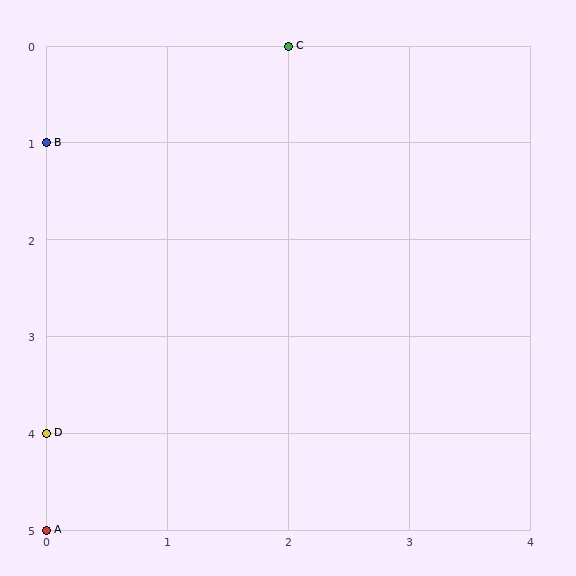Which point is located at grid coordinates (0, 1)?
Point B is at (0, 1).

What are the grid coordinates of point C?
Point C is at grid coordinates (2, 0).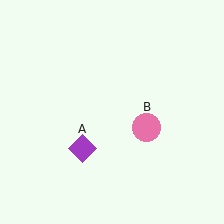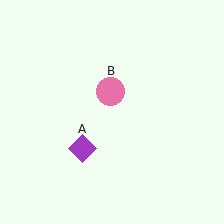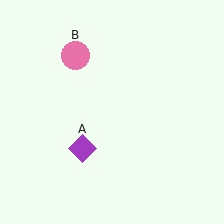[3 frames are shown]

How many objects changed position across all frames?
1 object changed position: pink circle (object B).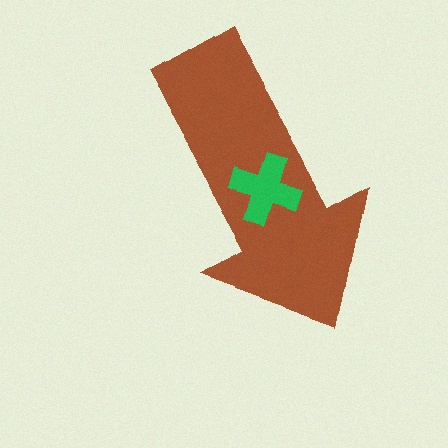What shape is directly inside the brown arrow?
The green cross.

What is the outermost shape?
The brown arrow.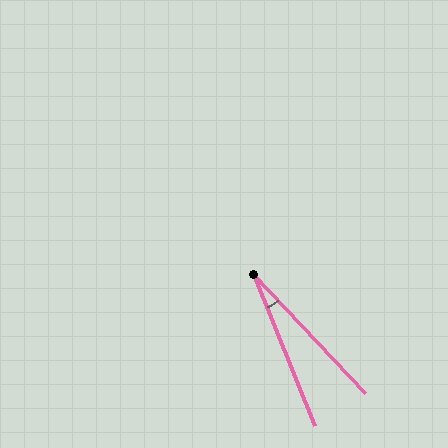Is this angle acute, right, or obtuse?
It is acute.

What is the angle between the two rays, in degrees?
Approximately 21 degrees.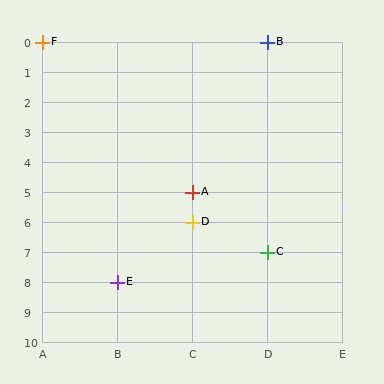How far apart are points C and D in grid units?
Points C and D are 1 column and 1 row apart (about 1.4 grid units diagonally).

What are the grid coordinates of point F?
Point F is at grid coordinates (A, 0).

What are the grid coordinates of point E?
Point E is at grid coordinates (B, 8).